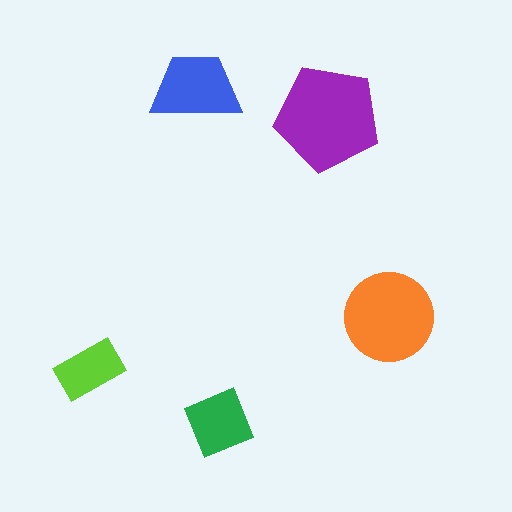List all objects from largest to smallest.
The purple pentagon, the orange circle, the blue trapezoid, the green square, the lime rectangle.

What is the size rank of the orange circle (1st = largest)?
2nd.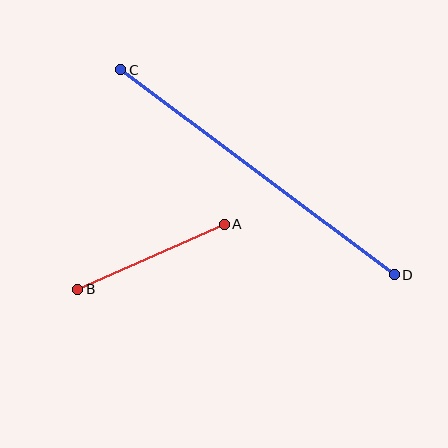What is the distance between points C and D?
The distance is approximately 342 pixels.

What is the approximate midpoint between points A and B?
The midpoint is at approximately (151, 257) pixels.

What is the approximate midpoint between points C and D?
The midpoint is at approximately (258, 172) pixels.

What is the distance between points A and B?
The distance is approximately 160 pixels.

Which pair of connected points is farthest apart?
Points C and D are farthest apart.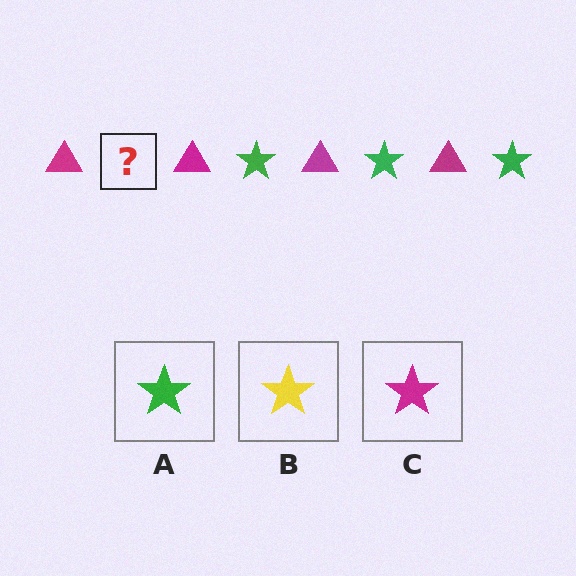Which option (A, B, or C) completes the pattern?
A.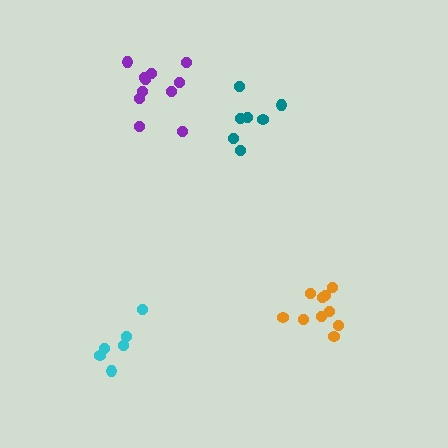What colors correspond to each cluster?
The clusters are colored: cyan, purple, orange, teal.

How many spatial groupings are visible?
There are 4 spatial groupings.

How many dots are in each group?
Group 1: 6 dots, Group 2: 11 dots, Group 3: 10 dots, Group 4: 7 dots (34 total).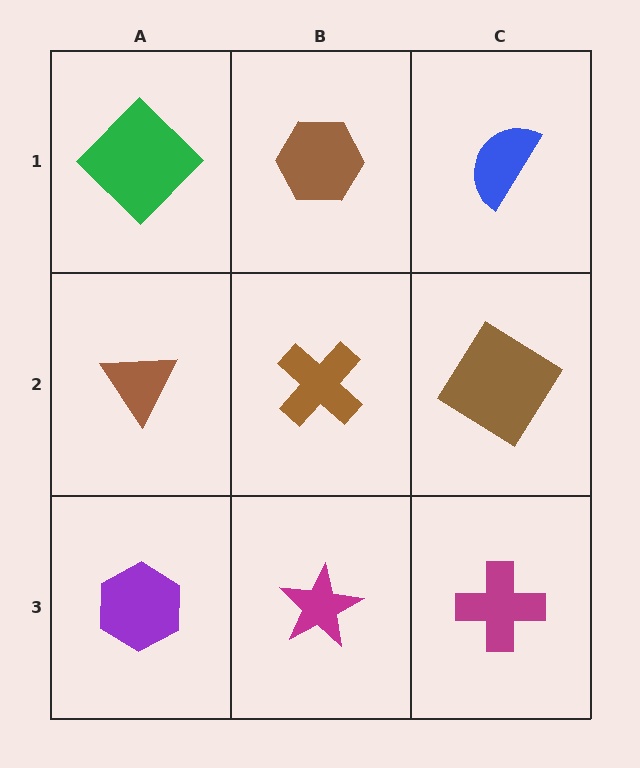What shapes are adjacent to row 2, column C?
A blue semicircle (row 1, column C), a magenta cross (row 3, column C), a brown cross (row 2, column B).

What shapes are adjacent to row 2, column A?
A green diamond (row 1, column A), a purple hexagon (row 3, column A), a brown cross (row 2, column B).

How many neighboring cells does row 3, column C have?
2.